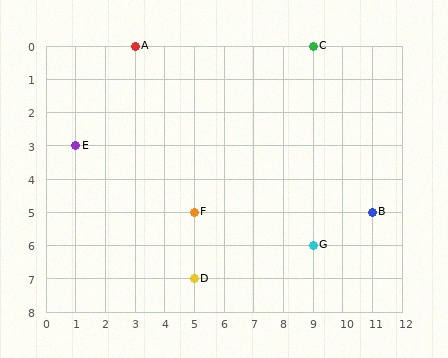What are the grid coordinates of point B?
Point B is at grid coordinates (11, 5).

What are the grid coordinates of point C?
Point C is at grid coordinates (9, 0).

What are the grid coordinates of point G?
Point G is at grid coordinates (9, 6).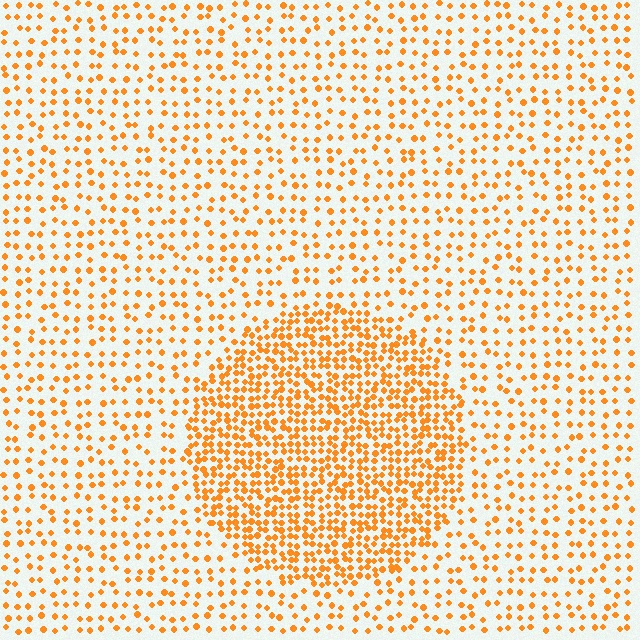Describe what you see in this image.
The image contains small orange elements arranged at two different densities. A circle-shaped region is visible where the elements are more densely packed than the surrounding area.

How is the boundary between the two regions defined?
The boundary is defined by a change in element density (approximately 2.4x ratio). All elements are the same color, size, and shape.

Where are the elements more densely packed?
The elements are more densely packed inside the circle boundary.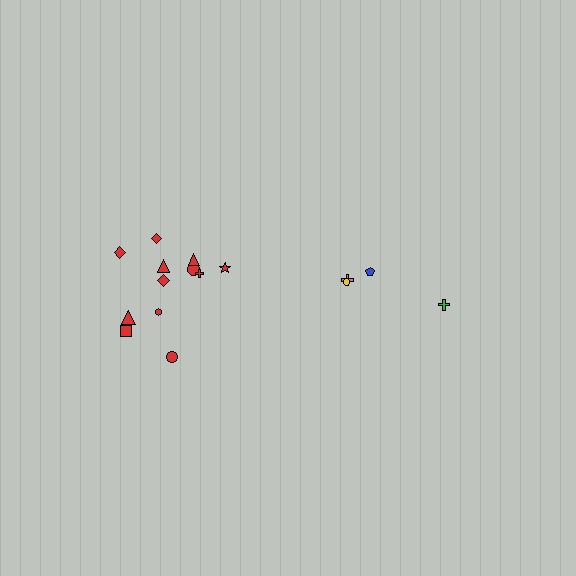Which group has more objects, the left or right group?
The left group.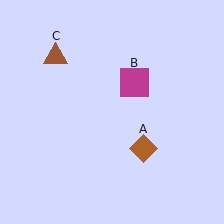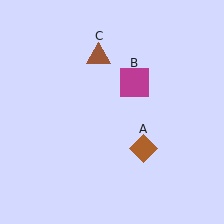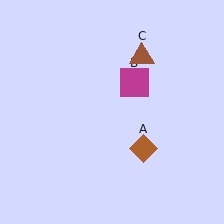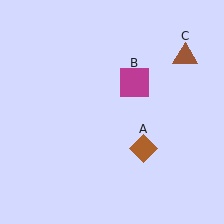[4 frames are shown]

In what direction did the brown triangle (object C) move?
The brown triangle (object C) moved right.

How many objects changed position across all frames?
1 object changed position: brown triangle (object C).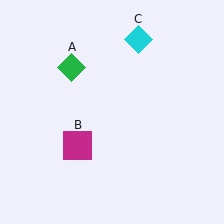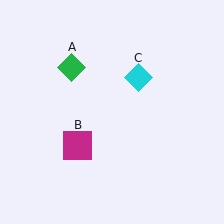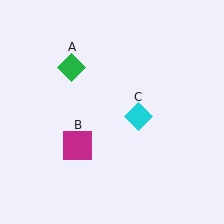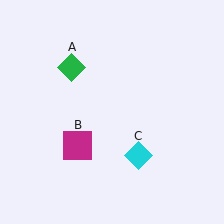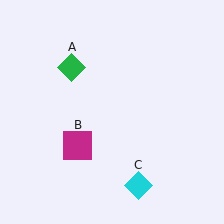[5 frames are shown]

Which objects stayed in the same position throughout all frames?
Green diamond (object A) and magenta square (object B) remained stationary.